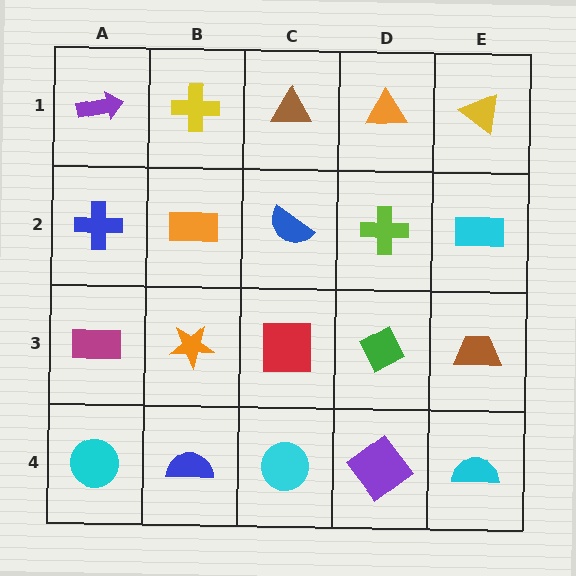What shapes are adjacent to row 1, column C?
A blue semicircle (row 2, column C), a yellow cross (row 1, column B), an orange triangle (row 1, column D).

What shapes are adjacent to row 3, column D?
A lime cross (row 2, column D), a purple diamond (row 4, column D), a red square (row 3, column C), a brown trapezoid (row 3, column E).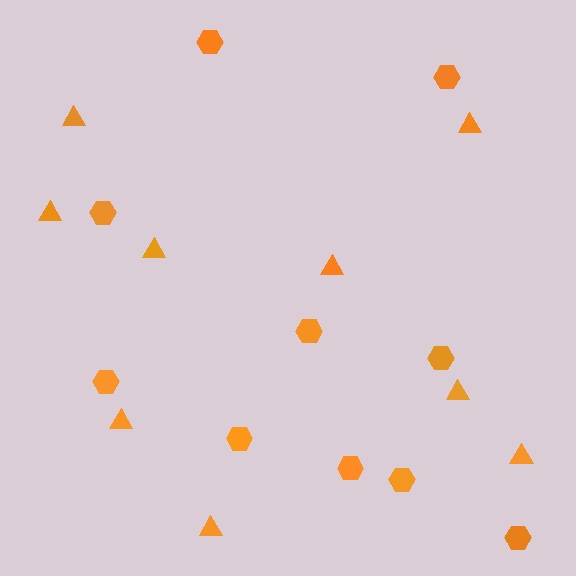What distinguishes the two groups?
There are 2 groups: one group of triangles (9) and one group of hexagons (10).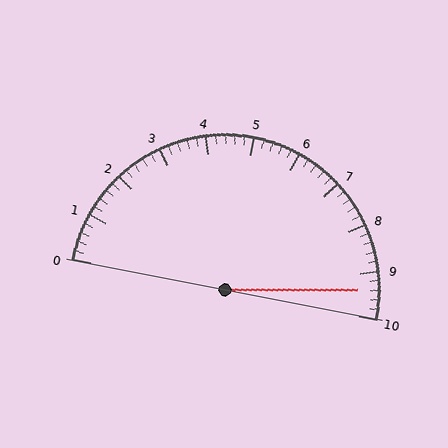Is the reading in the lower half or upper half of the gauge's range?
The reading is in the upper half of the range (0 to 10).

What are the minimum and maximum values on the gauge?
The gauge ranges from 0 to 10.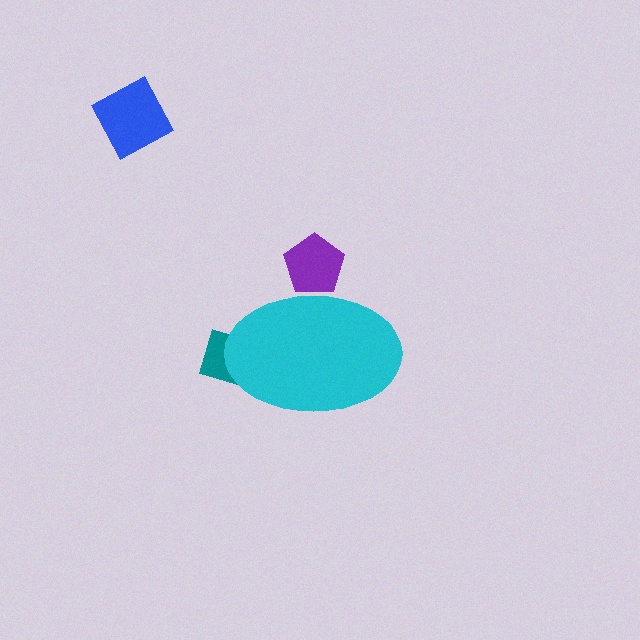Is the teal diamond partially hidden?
Yes, the teal diamond is partially hidden behind the cyan ellipse.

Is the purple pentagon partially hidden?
Yes, the purple pentagon is partially hidden behind the cyan ellipse.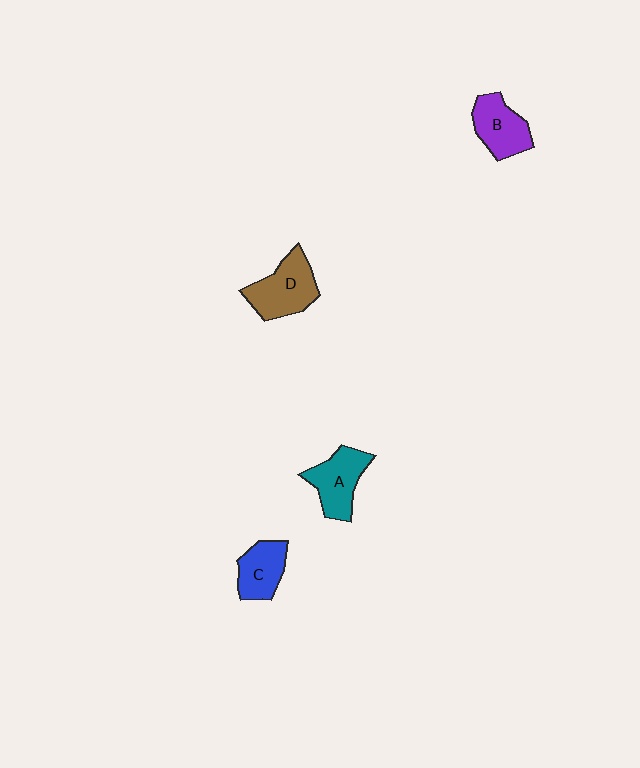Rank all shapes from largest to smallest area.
From largest to smallest: D (brown), A (teal), B (purple), C (blue).